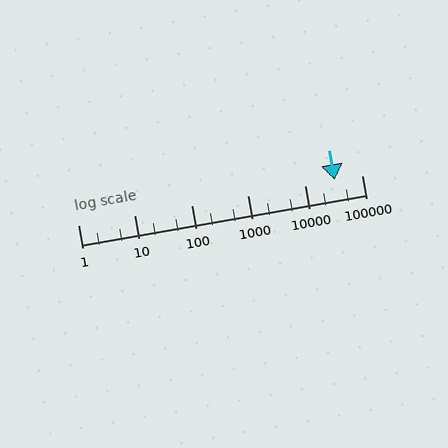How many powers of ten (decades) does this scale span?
The scale spans 5 decades, from 1 to 100000.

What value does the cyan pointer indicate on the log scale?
The pointer indicates approximately 33000.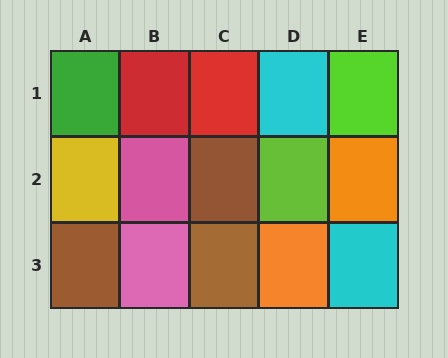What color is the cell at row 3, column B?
Pink.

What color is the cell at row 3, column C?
Brown.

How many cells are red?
2 cells are red.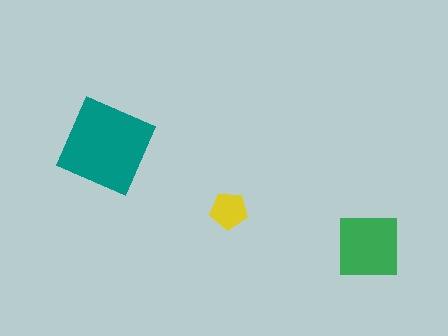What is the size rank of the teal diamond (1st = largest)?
1st.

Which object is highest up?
The teal diamond is topmost.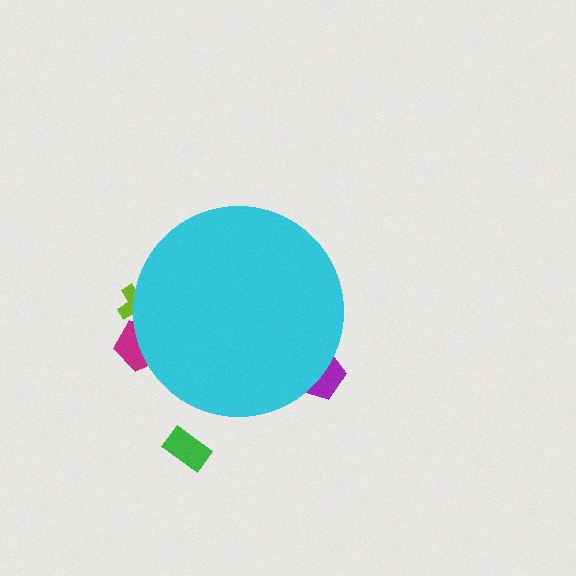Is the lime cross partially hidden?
Yes, the lime cross is partially hidden behind the cyan circle.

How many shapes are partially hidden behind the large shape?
3 shapes are partially hidden.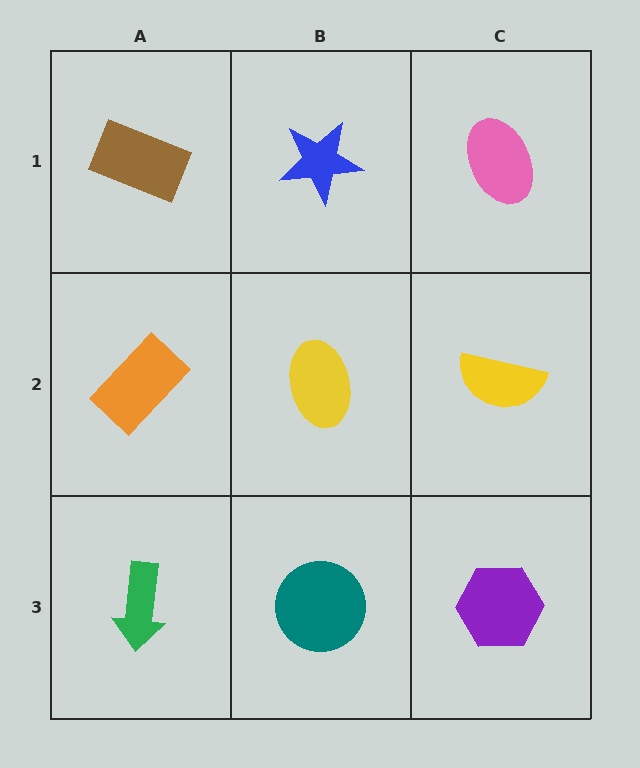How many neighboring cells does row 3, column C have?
2.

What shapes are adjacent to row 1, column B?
A yellow ellipse (row 2, column B), a brown rectangle (row 1, column A), a pink ellipse (row 1, column C).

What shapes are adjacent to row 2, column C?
A pink ellipse (row 1, column C), a purple hexagon (row 3, column C), a yellow ellipse (row 2, column B).